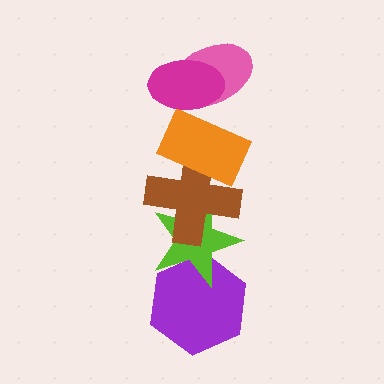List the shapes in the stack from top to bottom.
From top to bottom: the magenta ellipse, the pink ellipse, the orange rectangle, the brown cross, the lime star, the purple hexagon.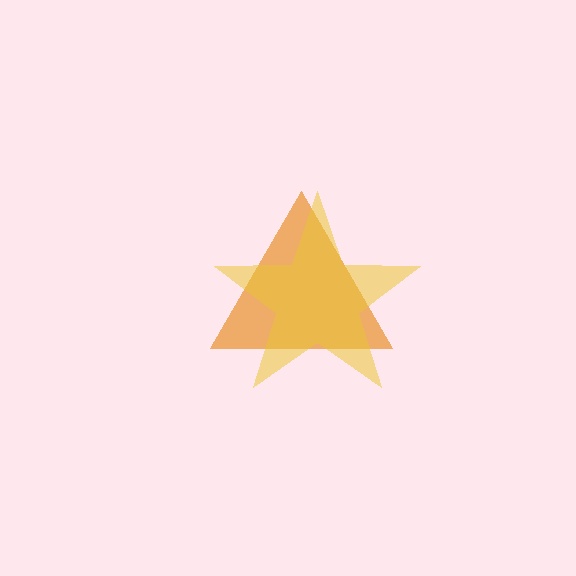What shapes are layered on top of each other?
The layered shapes are: an orange triangle, a yellow star.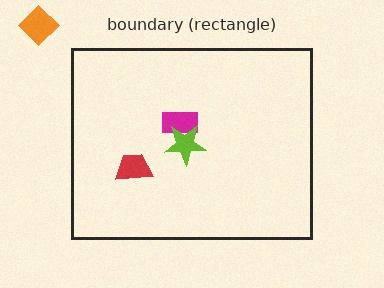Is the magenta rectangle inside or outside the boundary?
Inside.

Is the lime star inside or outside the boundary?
Inside.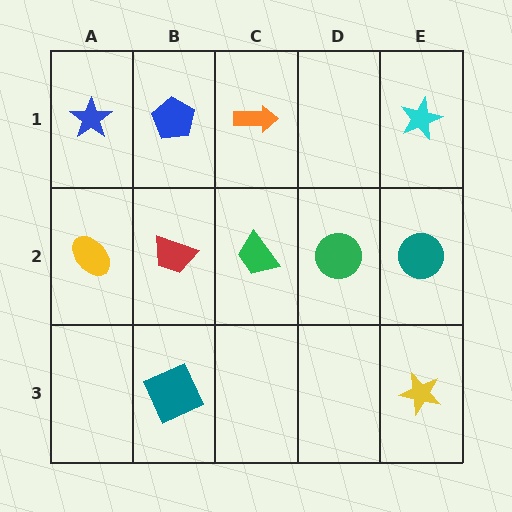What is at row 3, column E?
A yellow star.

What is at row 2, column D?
A green circle.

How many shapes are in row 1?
4 shapes.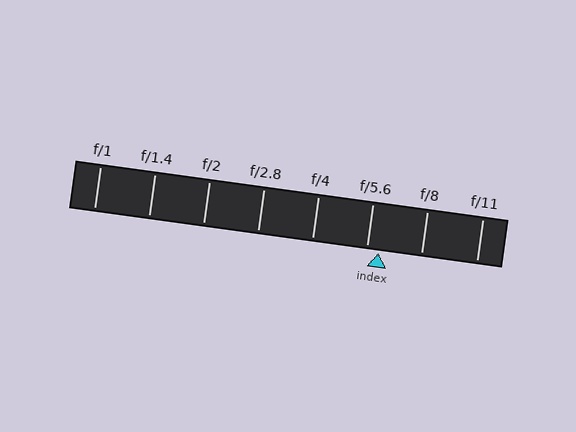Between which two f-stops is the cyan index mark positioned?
The index mark is between f/5.6 and f/8.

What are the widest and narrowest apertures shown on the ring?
The widest aperture shown is f/1 and the narrowest is f/11.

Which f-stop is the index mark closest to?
The index mark is closest to f/5.6.